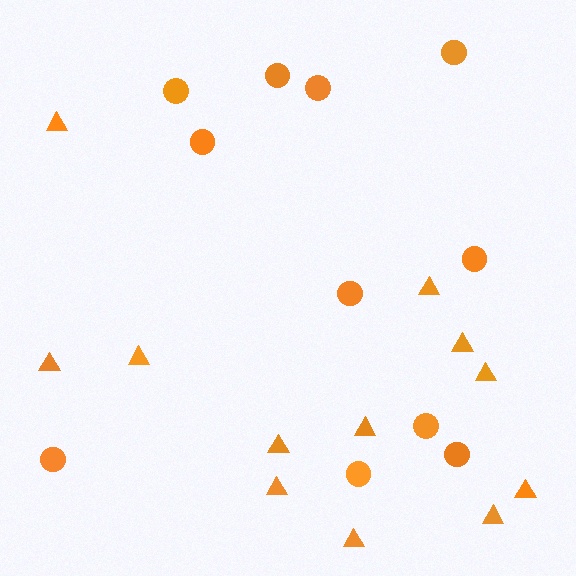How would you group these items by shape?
There are 2 groups: one group of triangles (12) and one group of circles (11).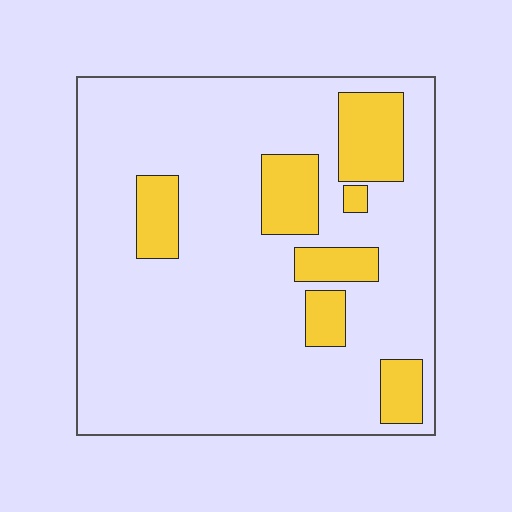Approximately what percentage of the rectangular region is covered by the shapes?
Approximately 20%.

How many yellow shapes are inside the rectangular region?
7.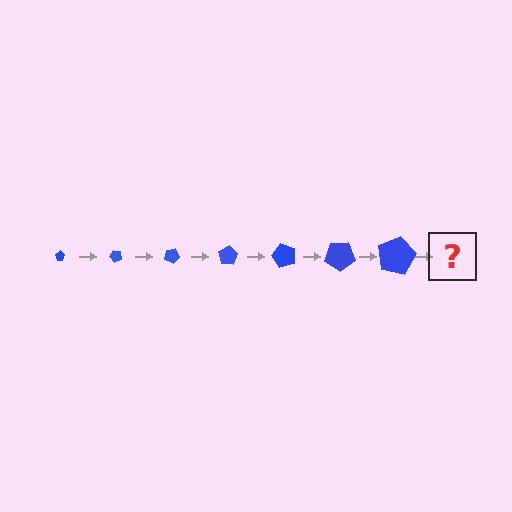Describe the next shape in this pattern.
It should be a pentagon, larger than the previous one and rotated 350 degrees from the start.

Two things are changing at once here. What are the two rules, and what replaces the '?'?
The two rules are that the pentagon grows larger each step and it rotates 50 degrees each step. The '?' should be a pentagon, larger than the previous one and rotated 350 degrees from the start.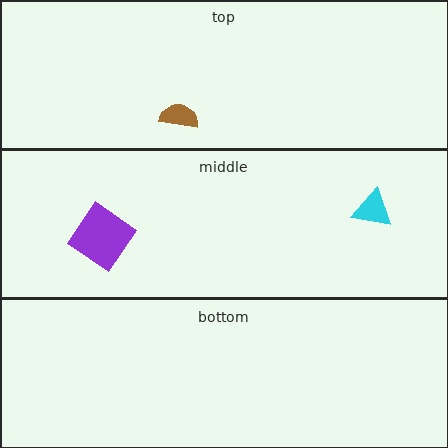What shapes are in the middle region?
The cyan triangle, the purple diamond.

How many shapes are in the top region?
1.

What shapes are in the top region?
The brown semicircle.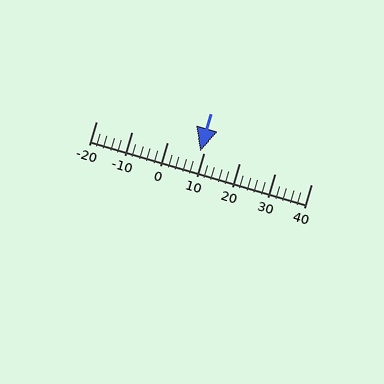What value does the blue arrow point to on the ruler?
The blue arrow points to approximately 9.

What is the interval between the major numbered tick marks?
The major tick marks are spaced 10 units apart.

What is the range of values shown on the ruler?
The ruler shows values from -20 to 40.